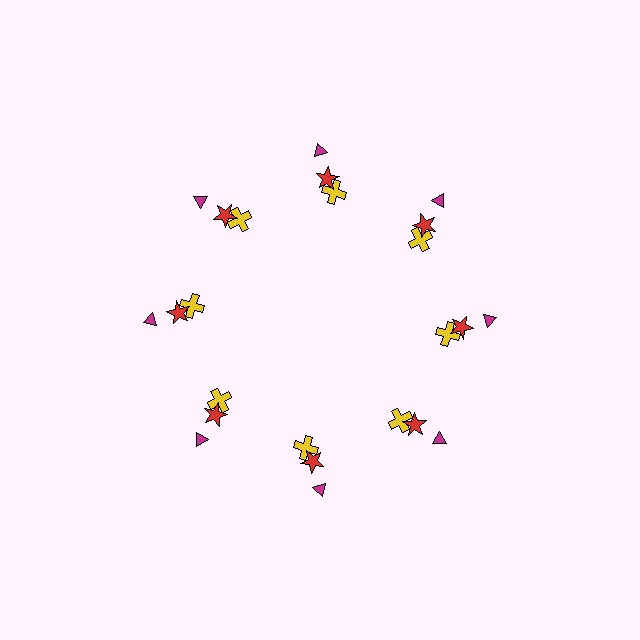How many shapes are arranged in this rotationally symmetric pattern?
There are 24 shapes, arranged in 8 groups of 3.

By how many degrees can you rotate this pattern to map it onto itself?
The pattern maps onto itself every 45 degrees of rotation.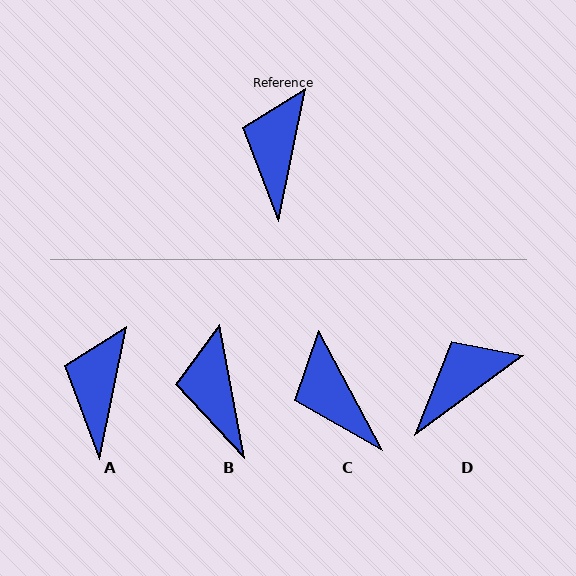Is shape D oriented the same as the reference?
No, it is off by about 42 degrees.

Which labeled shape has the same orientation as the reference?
A.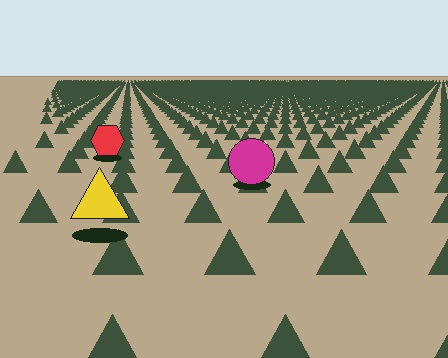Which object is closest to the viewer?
The yellow triangle is closest. The texture marks near it are larger and more spread out.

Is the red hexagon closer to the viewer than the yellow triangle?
No. The yellow triangle is closer — you can tell from the texture gradient: the ground texture is coarser near it.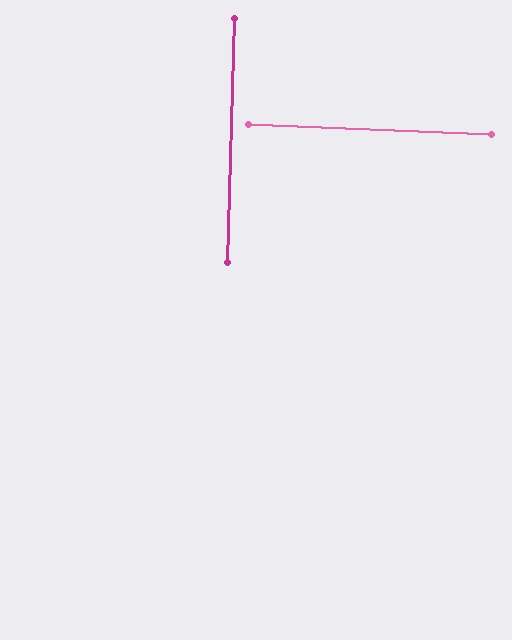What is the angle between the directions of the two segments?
Approximately 89 degrees.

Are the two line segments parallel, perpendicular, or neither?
Perpendicular — they meet at approximately 89°.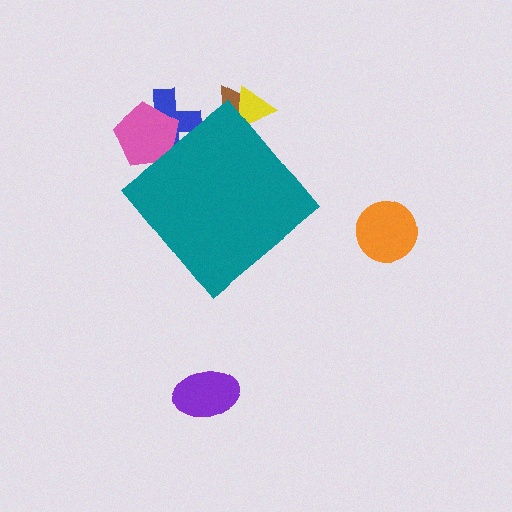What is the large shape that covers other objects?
A teal diamond.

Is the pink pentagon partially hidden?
Yes, the pink pentagon is partially hidden behind the teal diamond.